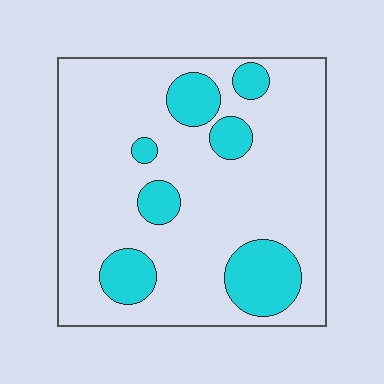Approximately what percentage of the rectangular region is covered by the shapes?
Approximately 20%.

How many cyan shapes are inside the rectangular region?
7.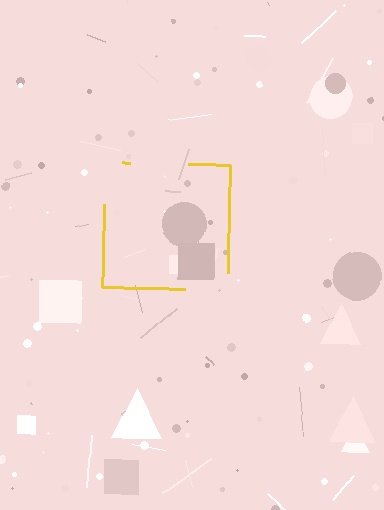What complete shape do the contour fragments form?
The contour fragments form a square.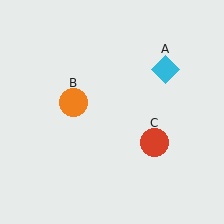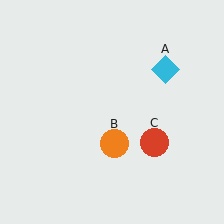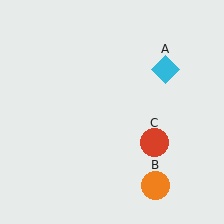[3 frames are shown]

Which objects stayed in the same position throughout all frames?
Cyan diamond (object A) and red circle (object C) remained stationary.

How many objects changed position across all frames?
1 object changed position: orange circle (object B).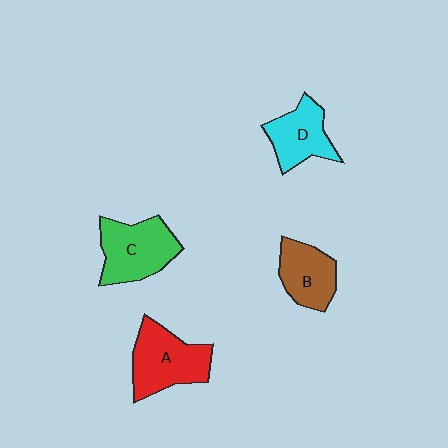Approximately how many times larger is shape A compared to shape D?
Approximately 1.3 times.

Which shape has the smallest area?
Shape B (brown).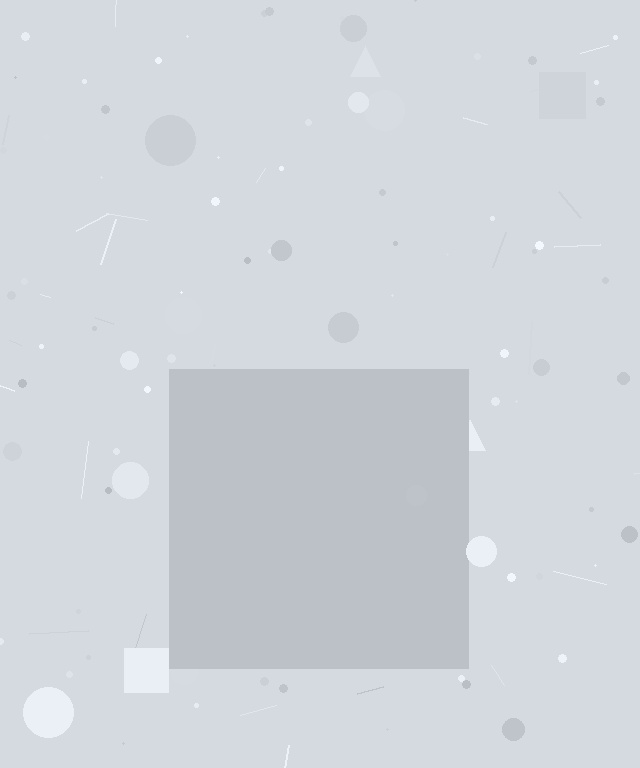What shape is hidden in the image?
A square is hidden in the image.